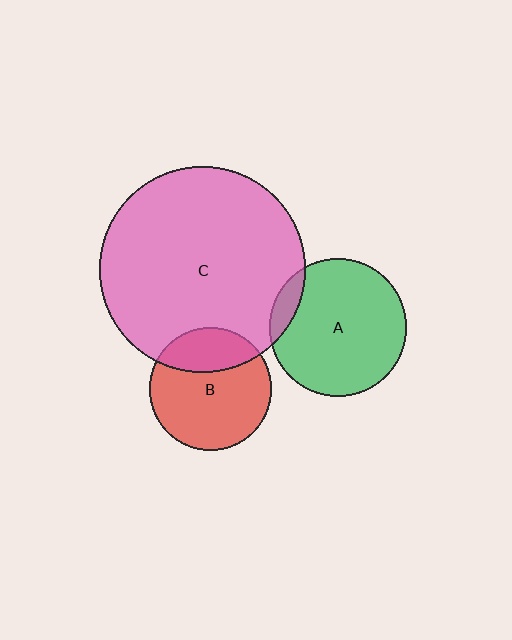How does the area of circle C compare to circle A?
Approximately 2.2 times.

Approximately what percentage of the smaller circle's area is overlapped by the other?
Approximately 30%.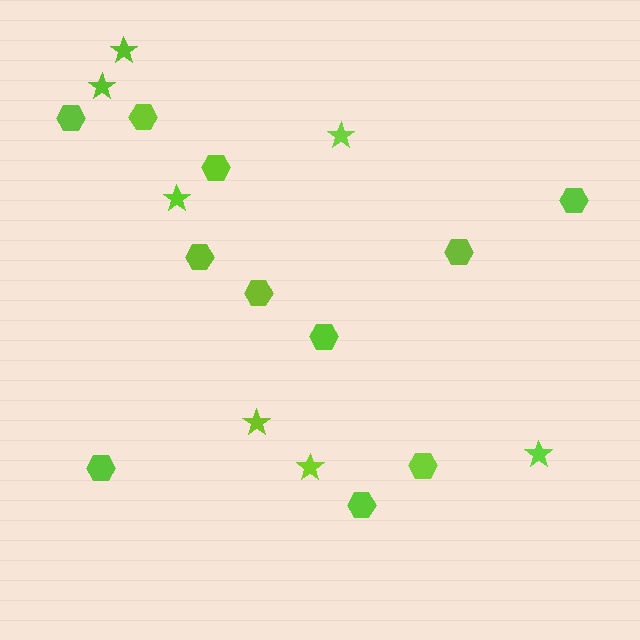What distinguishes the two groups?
There are 2 groups: one group of stars (7) and one group of hexagons (11).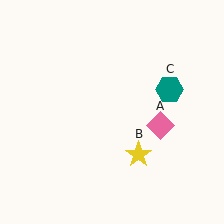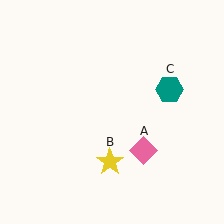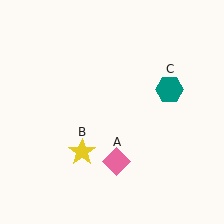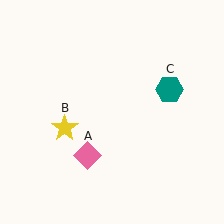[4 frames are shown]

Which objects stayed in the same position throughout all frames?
Teal hexagon (object C) remained stationary.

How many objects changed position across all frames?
2 objects changed position: pink diamond (object A), yellow star (object B).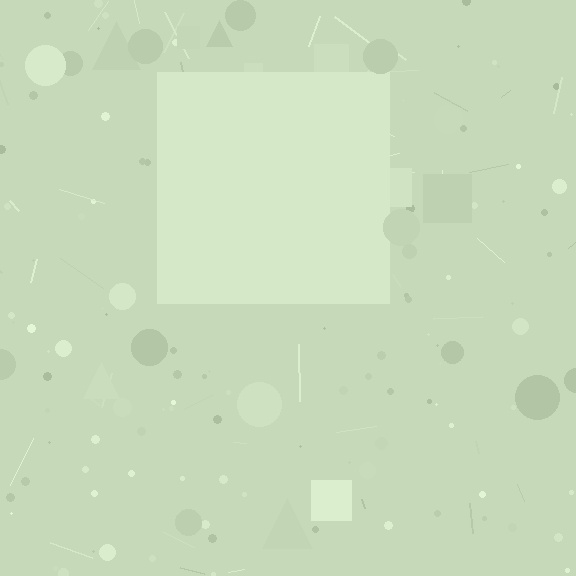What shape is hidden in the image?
A square is hidden in the image.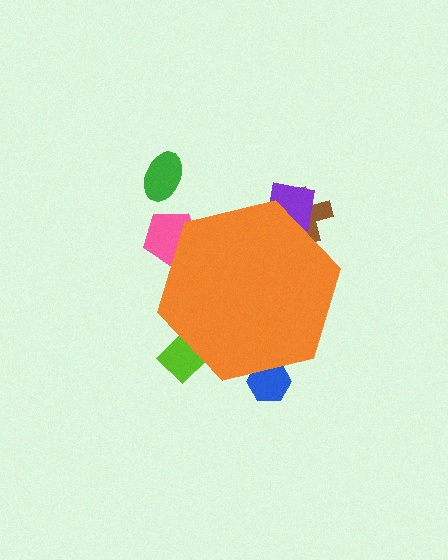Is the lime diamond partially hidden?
Yes, the lime diamond is partially hidden behind the orange hexagon.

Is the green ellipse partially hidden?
No, the green ellipse is fully visible.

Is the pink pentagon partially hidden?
Yes, the pink pentagon is partially hidden behind the orange hexagon.